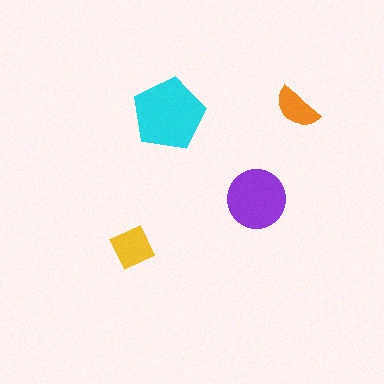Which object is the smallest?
The orange semicircle.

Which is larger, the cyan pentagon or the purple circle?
The cyan pentagon.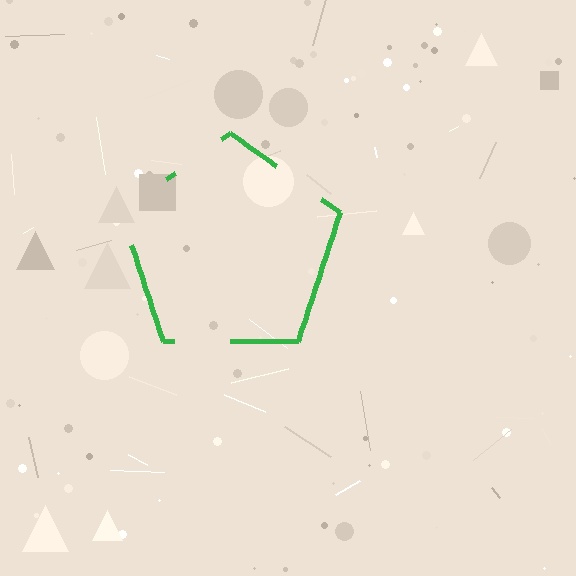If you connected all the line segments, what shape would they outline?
They would outline a pentagon.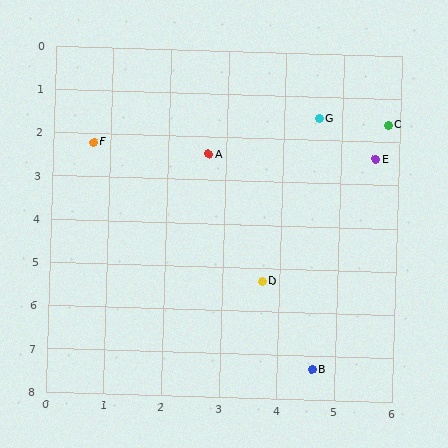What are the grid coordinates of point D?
Point D is at approximately (3.7, 5.3).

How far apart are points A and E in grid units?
Points A and E are about 2.9 grid units apart.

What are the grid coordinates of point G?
Point G is at approximately (4.6, 1.5).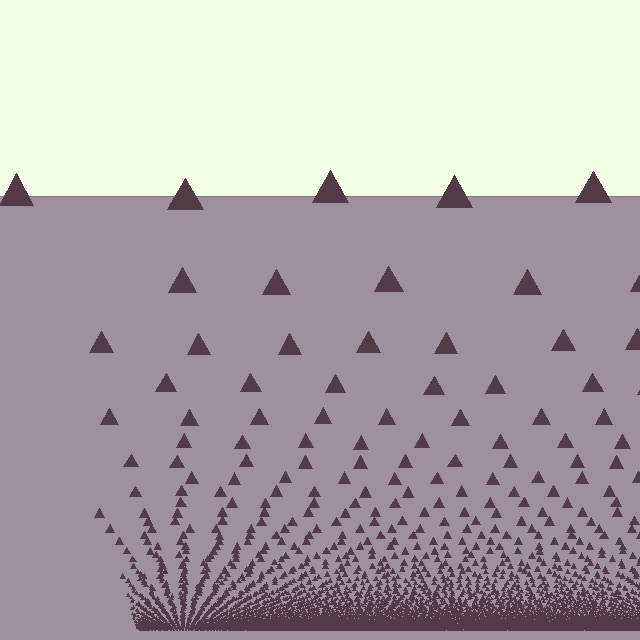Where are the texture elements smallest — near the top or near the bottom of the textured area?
Near the bottom.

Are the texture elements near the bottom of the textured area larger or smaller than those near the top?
Smaller. The gradient is inverted — elements near the bottom are smaller and denser.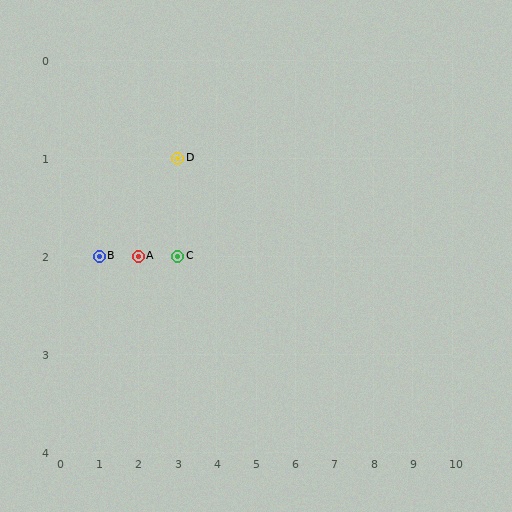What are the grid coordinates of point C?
Point C is at grid coordinates (3, 2).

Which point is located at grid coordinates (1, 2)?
Point B is at (1, 2).